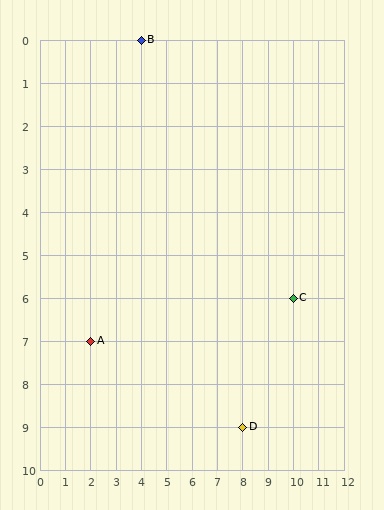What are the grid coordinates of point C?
Point C is at grid coordinates (10, 6).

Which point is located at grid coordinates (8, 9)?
Point D is at (8, 9).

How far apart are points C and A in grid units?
Points C and A are 8 columns and 1 row apart (about 8.1 grid units diagonally).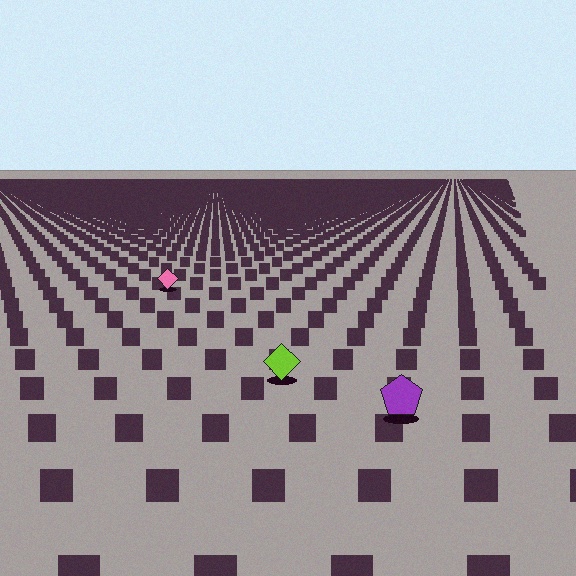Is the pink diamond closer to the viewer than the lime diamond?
No. The lime diamond is closer — you can tell from the texture gradient: the ground texture is coarser near it.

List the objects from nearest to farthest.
From nearest to farthest: the purple pentagon, the lime diamond, the pink diamond.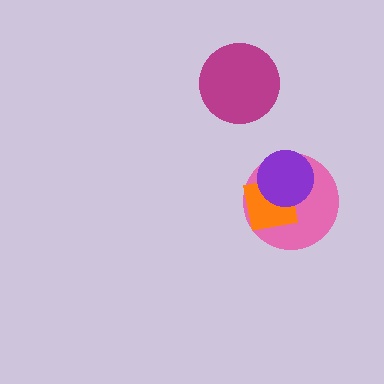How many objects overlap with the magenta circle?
0 objects overlap with the magenta circle.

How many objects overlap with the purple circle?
2 objects overlap with the purple circle.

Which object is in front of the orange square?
The purple circle is in front of the orange square.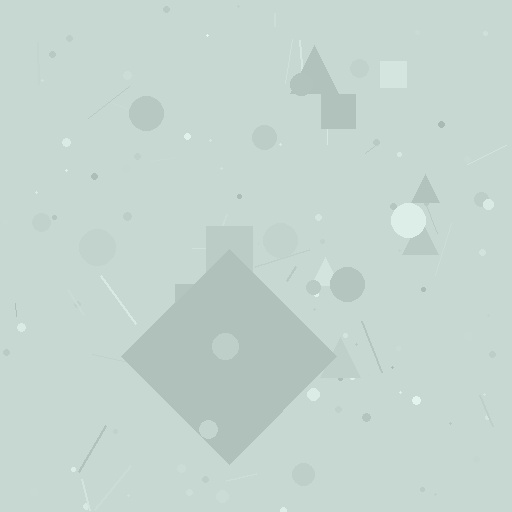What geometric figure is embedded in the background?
A diamond is embedded in the background.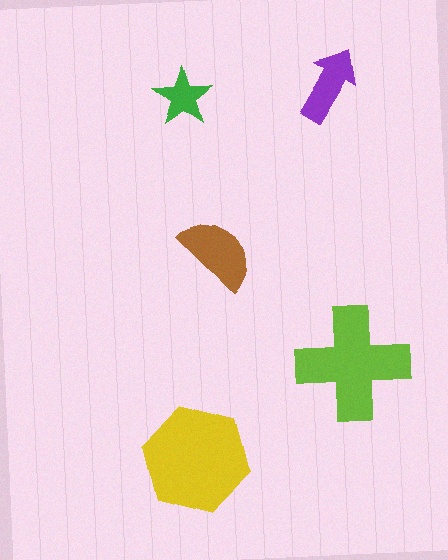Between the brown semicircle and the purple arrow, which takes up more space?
The brown semicircle.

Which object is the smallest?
The green star.